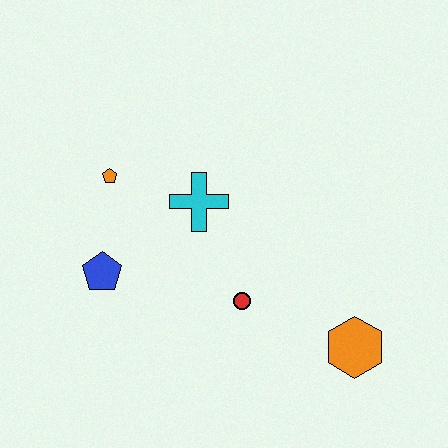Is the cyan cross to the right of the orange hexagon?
No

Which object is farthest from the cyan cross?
The orange hexagon is farthest from the cyan cross.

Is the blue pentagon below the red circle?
No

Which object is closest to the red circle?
The cyan cross is closest to the red circle.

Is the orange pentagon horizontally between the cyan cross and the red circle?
No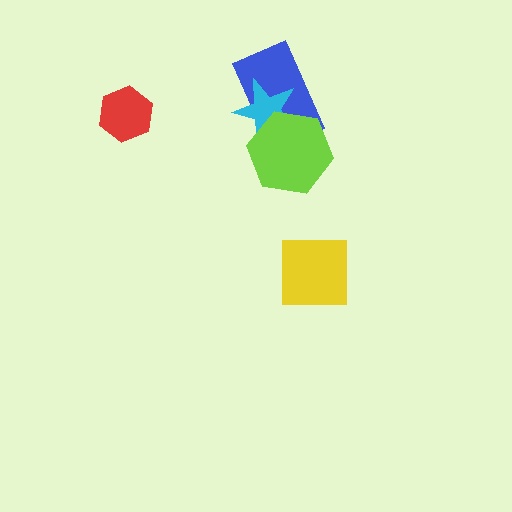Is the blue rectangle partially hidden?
Yes, it is partially covered by another shape.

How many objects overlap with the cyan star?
2 objects overlap with the cyan star.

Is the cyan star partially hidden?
Yes, it is partially covered by another shape.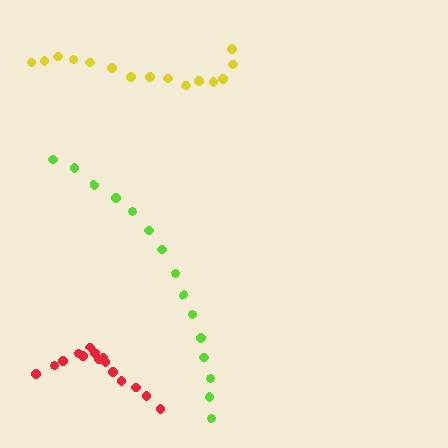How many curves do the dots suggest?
There are 3 distinct paths.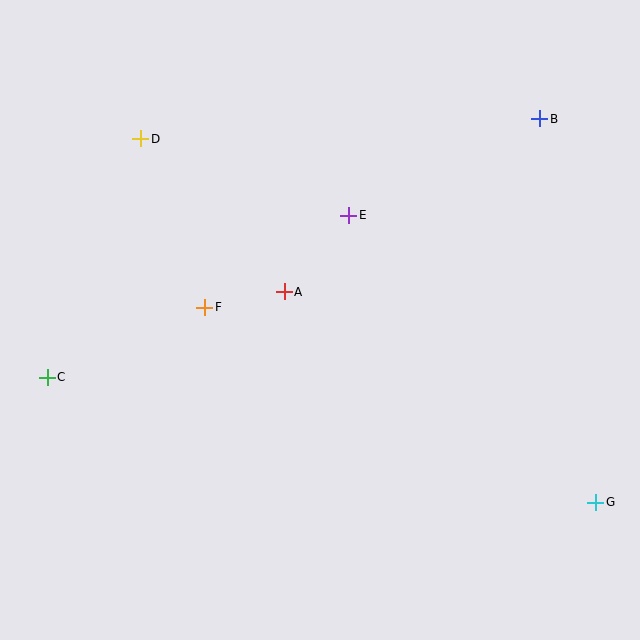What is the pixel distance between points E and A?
The distance between E and A is 100 pixels.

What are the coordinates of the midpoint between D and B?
The midpoint between D and B is at (340, 129).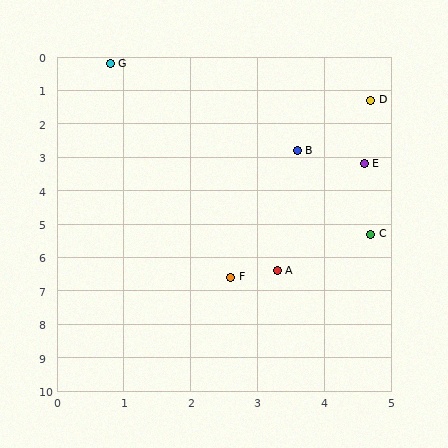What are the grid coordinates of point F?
Point F is at approximately (2.6, 6.6).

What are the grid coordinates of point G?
Point G is at approximately (0.8, 0.2).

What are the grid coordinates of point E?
Point E is at approximately (4.6, 3.2).